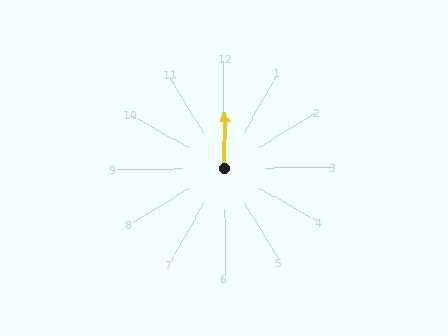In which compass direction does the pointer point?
North.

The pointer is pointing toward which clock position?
Roughly 12 o'clock.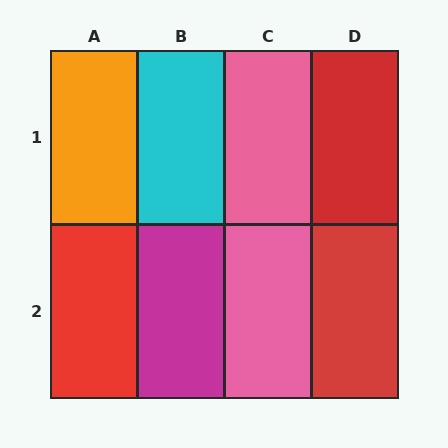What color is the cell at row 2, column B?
Magenta.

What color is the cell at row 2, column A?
Red.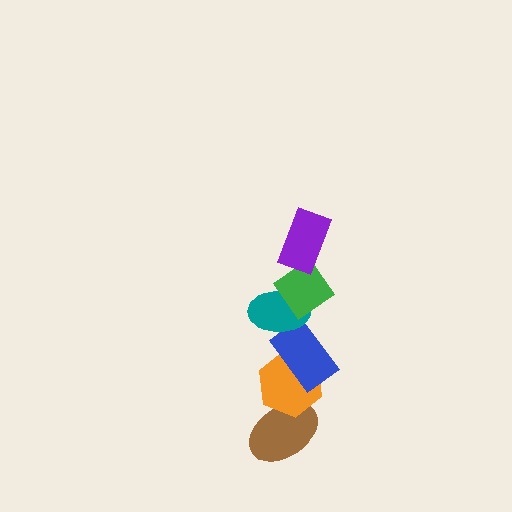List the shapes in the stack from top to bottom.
From top to bottom: the purple rectangle, the green diamond, the teal ellipse, the blue rectangle, the orange hexagon, the brown ellipse.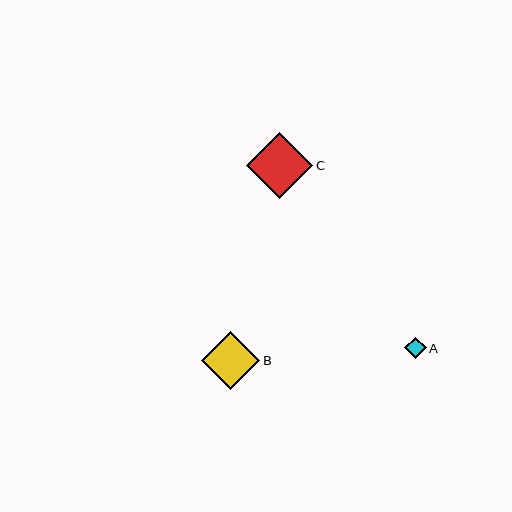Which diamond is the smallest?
Diamond A is the smallest with a size of approximately 21 pixels.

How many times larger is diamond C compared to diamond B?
Diamond C is approximately 1.1 times the size of diamond B.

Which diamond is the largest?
Diamond C is the largest with a size of approximately 66 pixels.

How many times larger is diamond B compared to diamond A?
Diamond B is approximately 2.7 times the size of diamond A.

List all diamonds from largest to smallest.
From largest to smallest: C, B, A.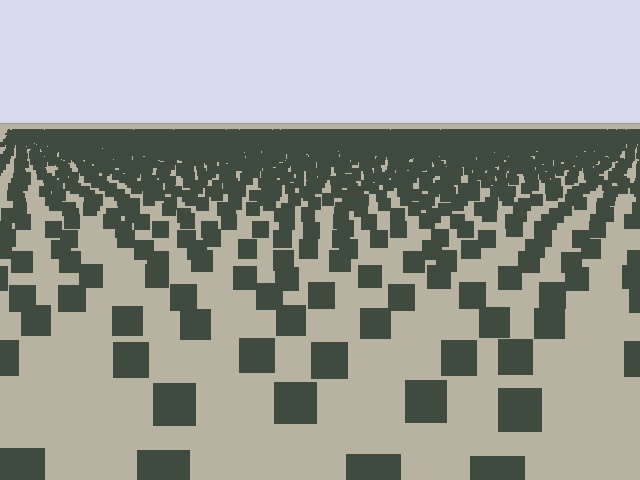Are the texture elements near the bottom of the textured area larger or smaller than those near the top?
Larger. Near the bottom, elements are closer to the viewer and appear at a bigger on-screen size.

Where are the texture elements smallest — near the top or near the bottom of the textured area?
Near the top.